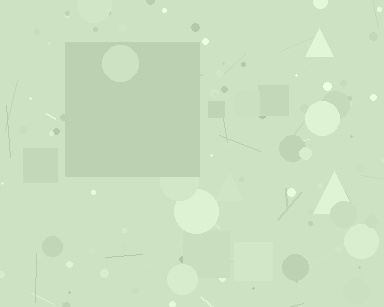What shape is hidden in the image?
A square is hidden in the image.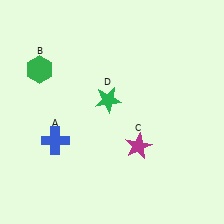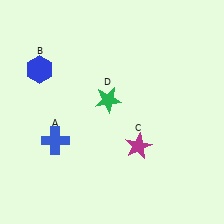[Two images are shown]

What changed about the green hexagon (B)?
In Image 1, B is green. In Image 2, it changed to blue.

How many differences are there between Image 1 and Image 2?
There is 1 difference between the two images.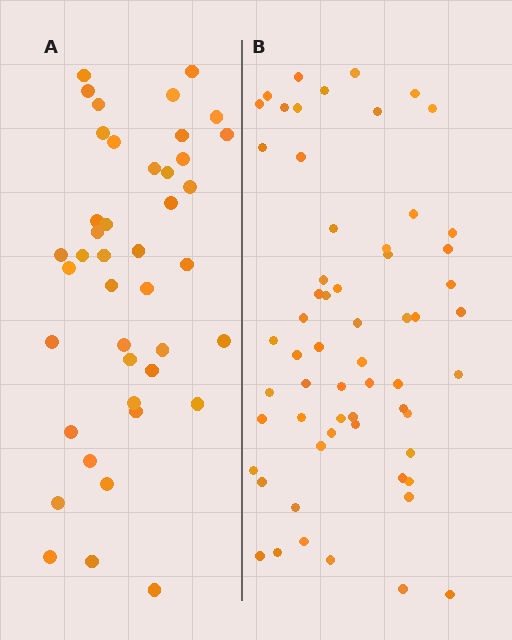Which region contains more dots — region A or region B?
Region B (the right region) has more dots.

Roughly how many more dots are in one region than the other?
Region B has approximately 20 more dots than region A.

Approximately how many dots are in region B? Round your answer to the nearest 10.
About 60 dots.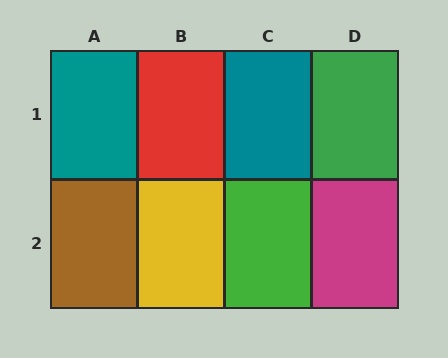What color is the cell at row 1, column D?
Green.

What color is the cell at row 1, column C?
Teal.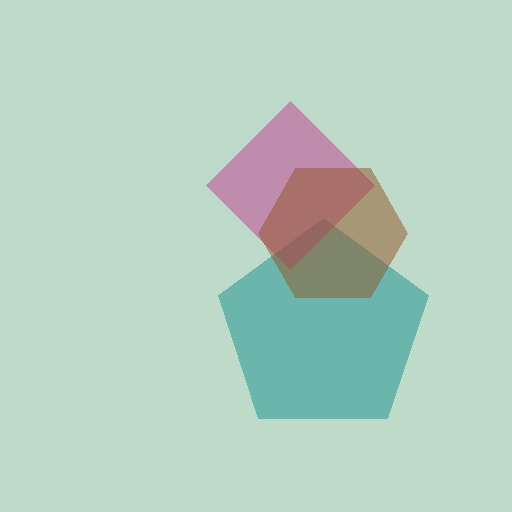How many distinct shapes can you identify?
There are 3 distinct shapes: a teal pentagon, a magenta diamond, a brown hexagon.